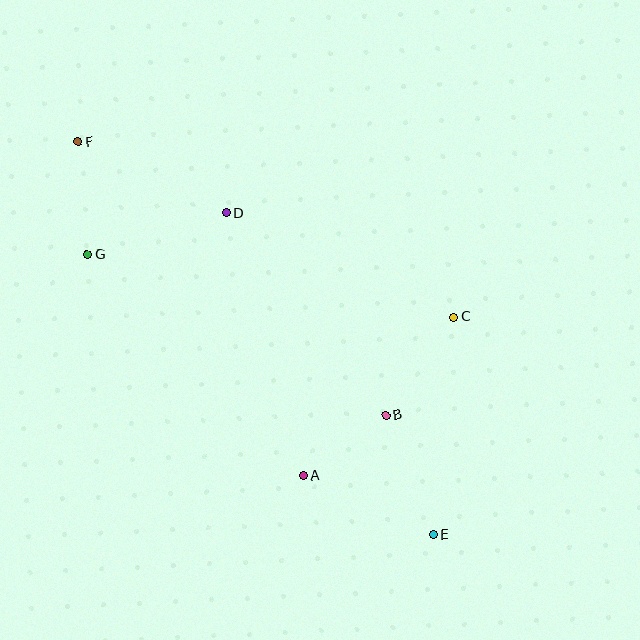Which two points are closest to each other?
Points A and B are closest to each other.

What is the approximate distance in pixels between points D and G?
The distance between D and G is approximately 145 pixels.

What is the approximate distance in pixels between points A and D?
The distance between A and D is approximately 274 pixels.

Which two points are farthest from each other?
Points E and F are farthest from each other.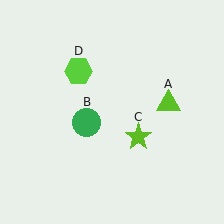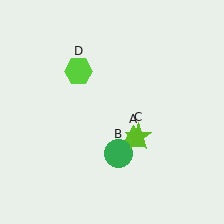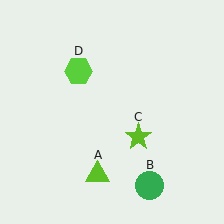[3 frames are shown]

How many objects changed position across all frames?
2 objects changed position: lime triangle (object A), green circle (object B).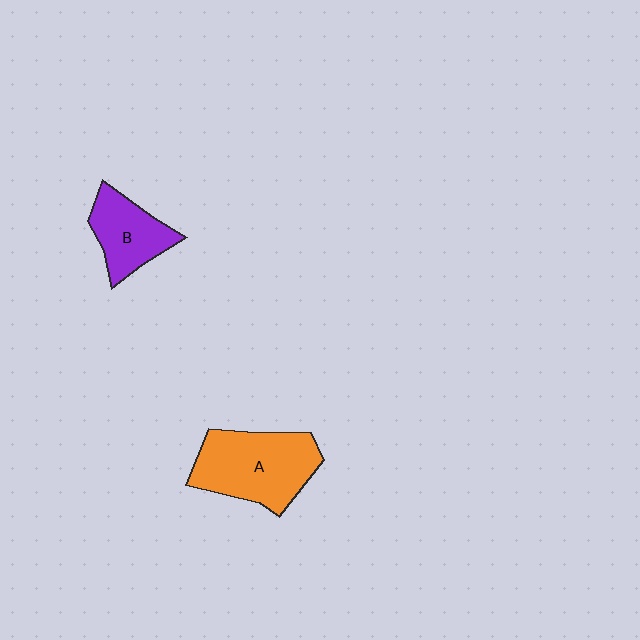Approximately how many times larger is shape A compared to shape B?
Approximately 1.6 times.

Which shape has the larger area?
Shape A (orange).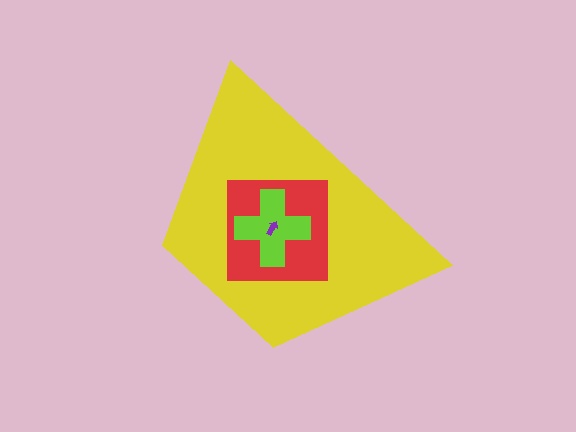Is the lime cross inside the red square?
Yes.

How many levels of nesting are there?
4.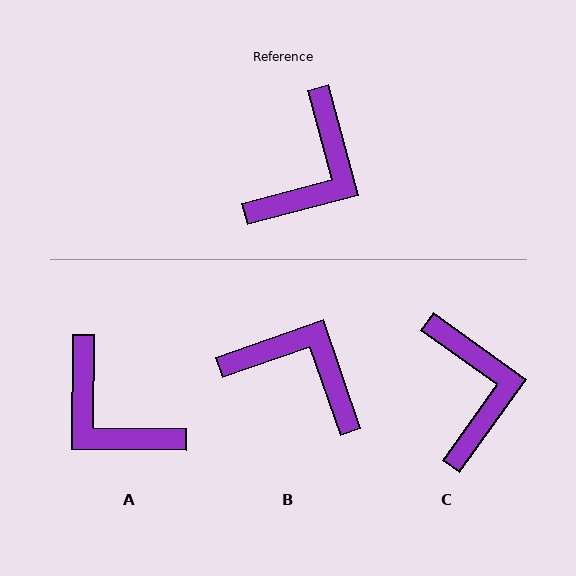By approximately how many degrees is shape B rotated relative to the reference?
Approximately 94 degrees counter-clockwise.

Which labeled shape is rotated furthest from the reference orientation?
A, about 106 degrees away.